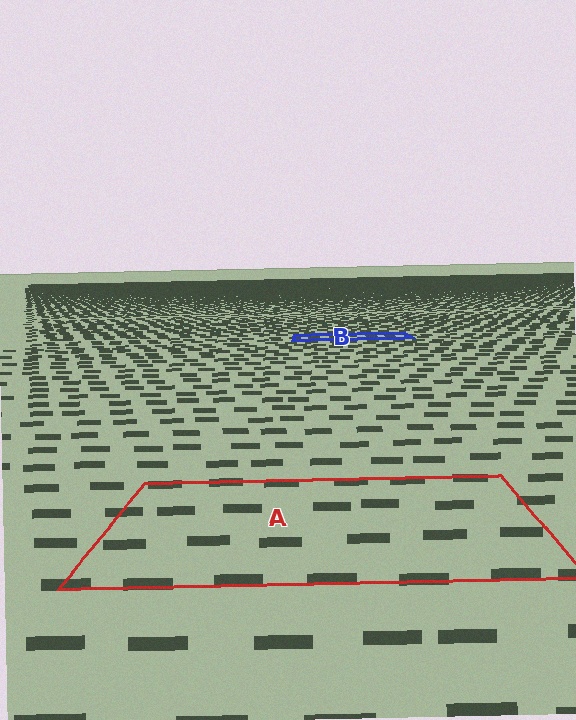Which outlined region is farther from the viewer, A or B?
Region B is farther from the viewer — the texture elements inside it appear smaller and more densely packed.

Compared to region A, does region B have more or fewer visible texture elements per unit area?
Region B has more texture elements per unit area — they are packed more densely because it is farther away.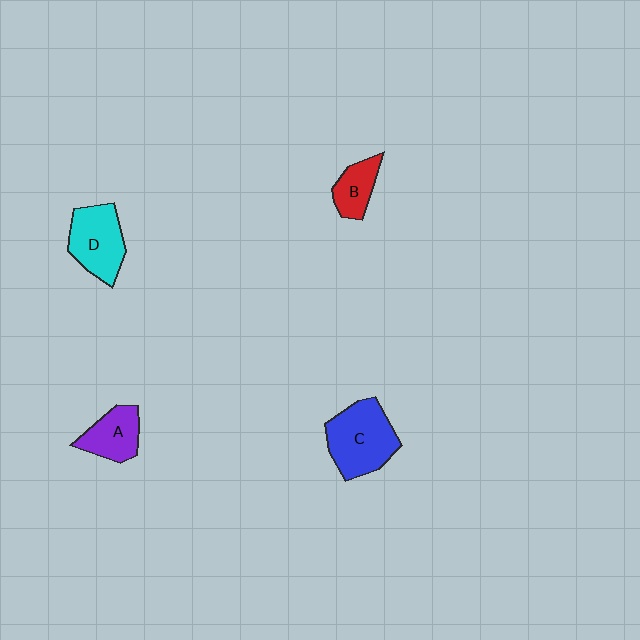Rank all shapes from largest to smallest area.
From largest to smallest: C (blue), D (cyan), A (purple), B (red).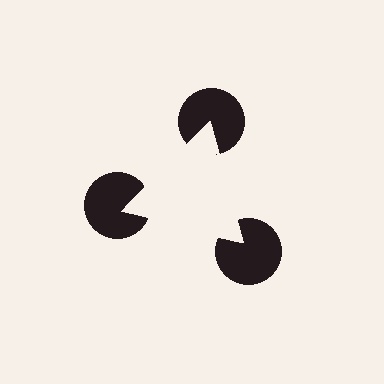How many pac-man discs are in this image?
There are 3 — one at each vertex of the illusory triangle.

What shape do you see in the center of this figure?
An illusory triangle — its edges are inferred from the aligned wedge cuts in the pac-man discs, not physically drawn.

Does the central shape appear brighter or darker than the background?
It typically appears slightly brighter than the background, even though no actual brightness change is drawn.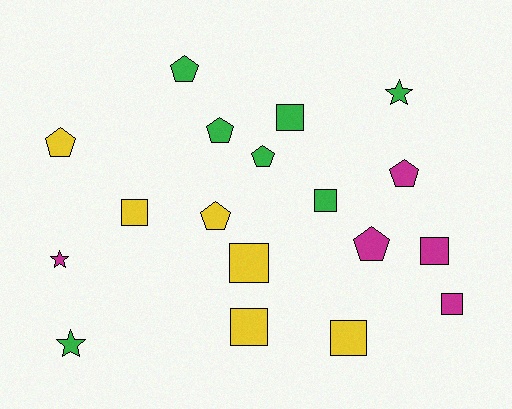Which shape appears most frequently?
Square, with 8 objects.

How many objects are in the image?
There are 18 objects.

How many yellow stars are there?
There are no yellow stars.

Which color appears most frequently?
Green, with 7 objects.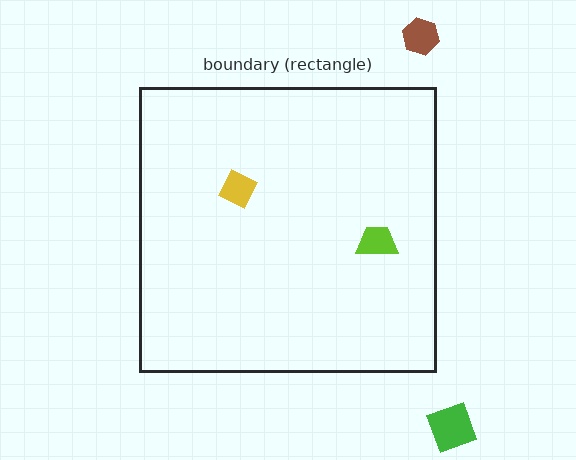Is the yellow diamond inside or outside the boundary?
Inside.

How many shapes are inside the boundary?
2 inside, 2 outside.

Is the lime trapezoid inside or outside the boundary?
Inside.